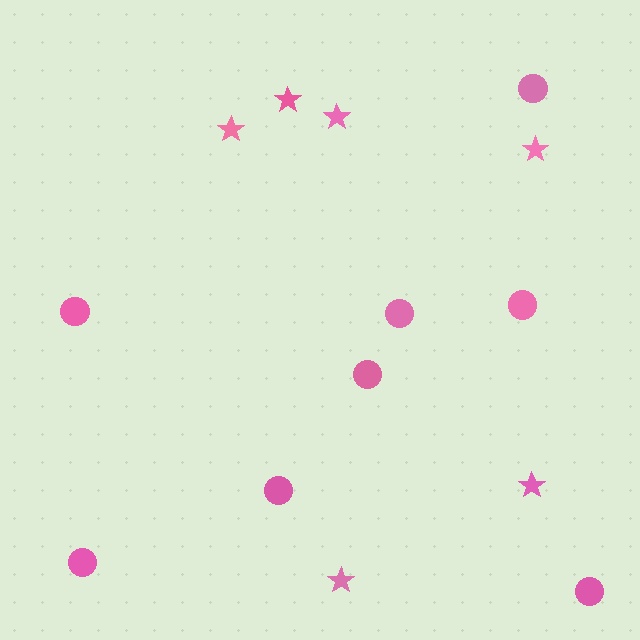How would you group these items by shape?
There are 2 groups: one group of stars (6) and one group of circles (8).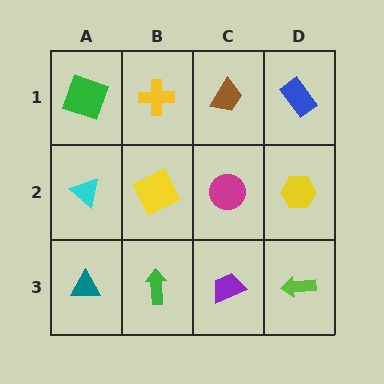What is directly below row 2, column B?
A green arrow.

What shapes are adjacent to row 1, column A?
A cyan triangle (row 2, column A), a yellow cross (row 1, column B).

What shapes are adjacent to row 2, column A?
A green square (row 1, column A), a teal triangle (row 3, column A), a yellow square (row 2, column B).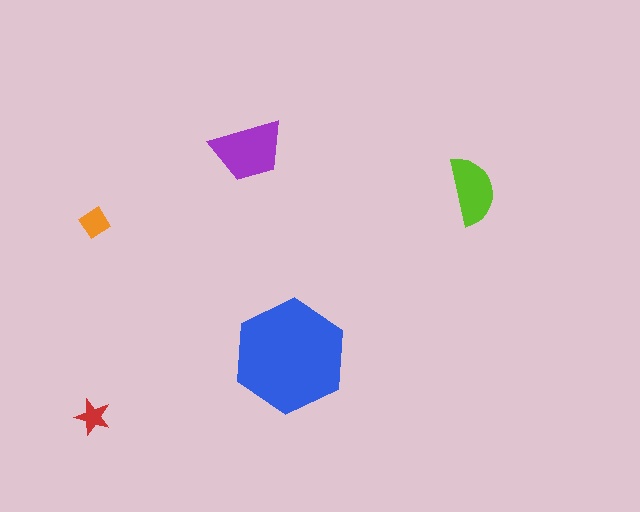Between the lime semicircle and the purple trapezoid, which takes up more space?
The purple trapezoid.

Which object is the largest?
The blue hexagon.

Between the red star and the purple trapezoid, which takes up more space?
The purple trapezoid.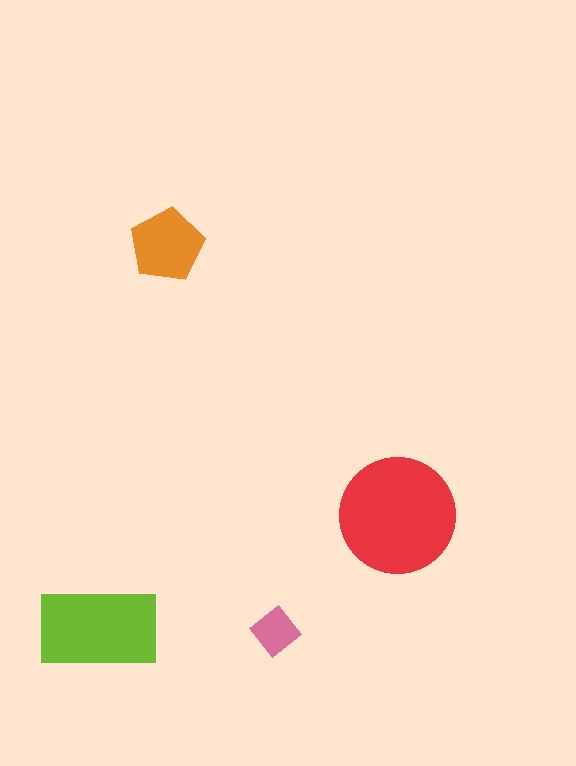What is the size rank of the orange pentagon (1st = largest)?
3rd.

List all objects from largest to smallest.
The red circle, the lime rectangle, the orange pentagon, the pink diamond.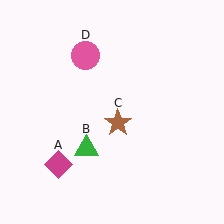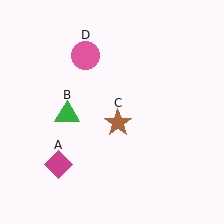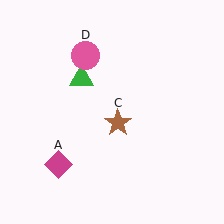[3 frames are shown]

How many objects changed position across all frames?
1 object changed position: green triangle (object B).